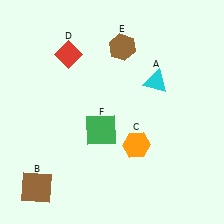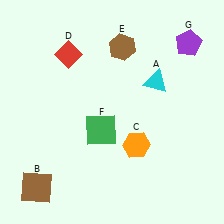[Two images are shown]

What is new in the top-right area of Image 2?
A purple pentagon (G) was added in the top-right area of Image 2.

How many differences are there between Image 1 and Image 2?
There is 1 difference between the two images.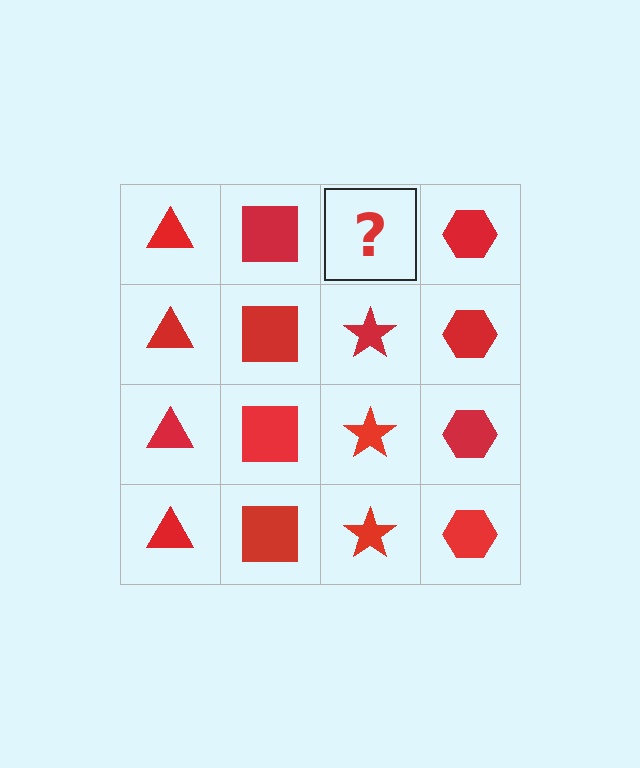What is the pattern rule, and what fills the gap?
The rule is that each column has a consistent shape. The gap should be filled with a red star.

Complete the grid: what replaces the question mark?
The question mark should be replaced with a red star.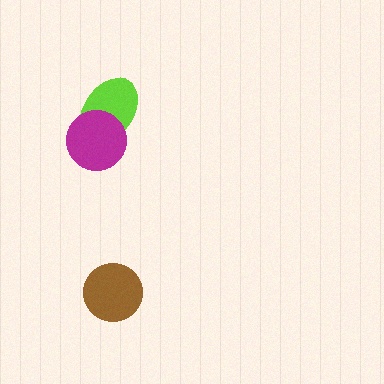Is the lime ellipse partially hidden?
Yes, it is partially covered by another shape.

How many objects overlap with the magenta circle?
1 object overlaps with the magenta circle.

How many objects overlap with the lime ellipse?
1 object overlaps with the lime ellipse.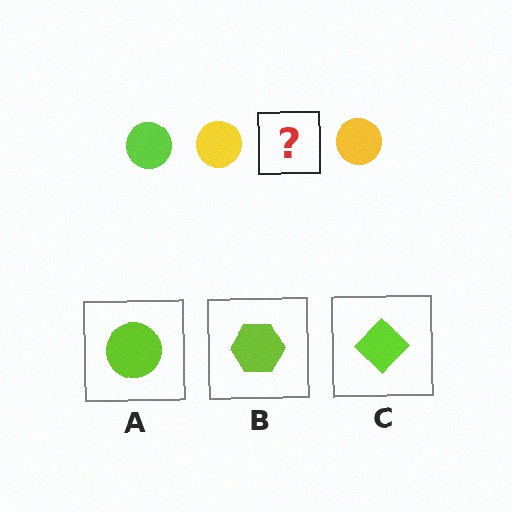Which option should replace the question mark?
Option A.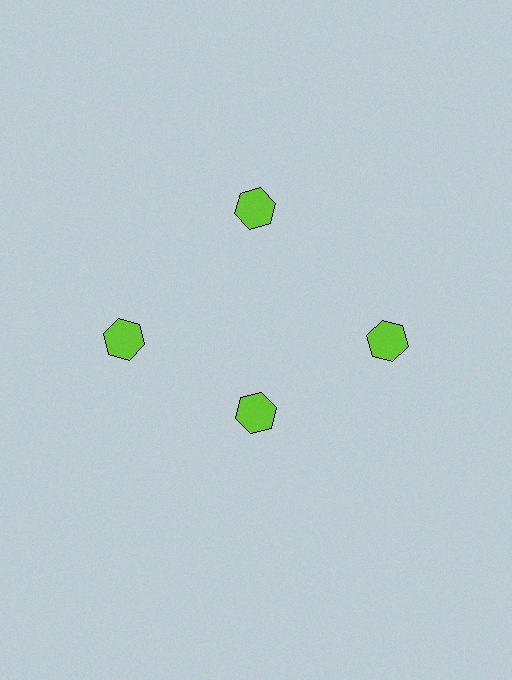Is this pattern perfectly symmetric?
No. The 4 lime hexagons are arranged in a ring, but one element near the 6 o'clock position is pulled inward toward the center, breaking the 4-fold rotational symmetry.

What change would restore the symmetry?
The symmetry would be restored by moving it outward, back onto the ring so that all 4 hexagons sit at equal angles and equal distance from the center.